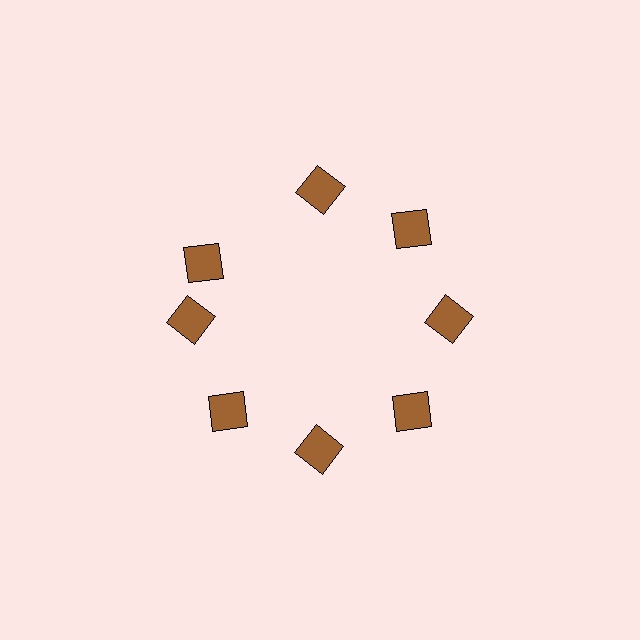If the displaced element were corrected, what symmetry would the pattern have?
It would have 8-fold rotational symmetry — the pattern would map onto itself every 45 degrees.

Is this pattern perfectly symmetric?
No. The 8 brown diamonds are arranged in a ring, but one element near the 10 o'clock position is rotated out of alignment along the ring, breaking the 8-fold rotational symmetry.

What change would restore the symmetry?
The symmetry would be restored by rotating it back into even spacing with its neighbors so that all 8 diamonds sit at equal angles and equal distance from the center.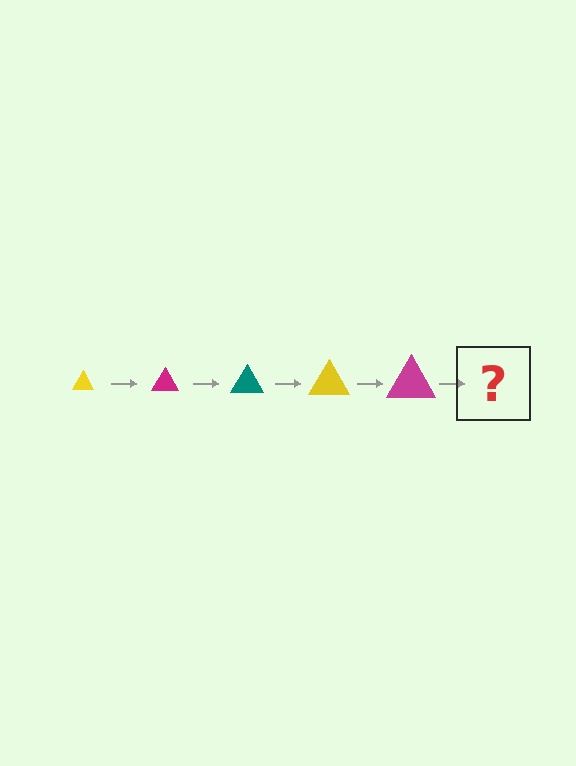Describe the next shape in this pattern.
It should be a teal triangle, larger than the previous one.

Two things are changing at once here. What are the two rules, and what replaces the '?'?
The two rules are that the triangle grows larger each step and the color cycles through yellow, magenta, and teal. The '?' should be a teal triangle, larger than the previous one.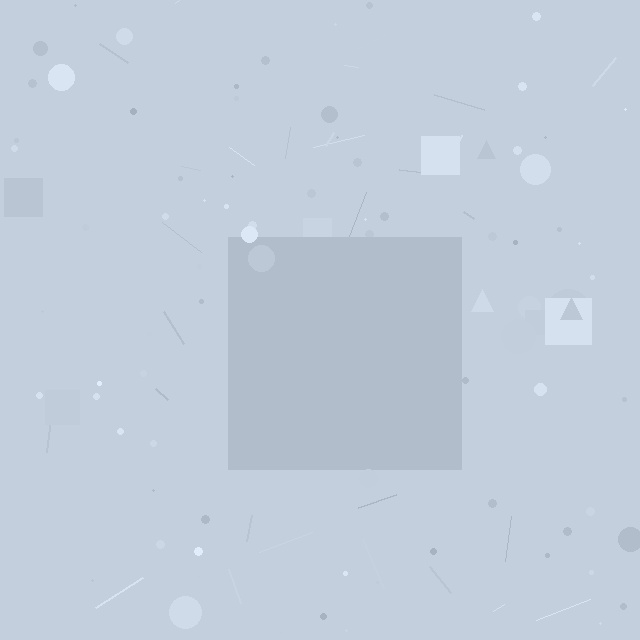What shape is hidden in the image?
A square is hidden in the image.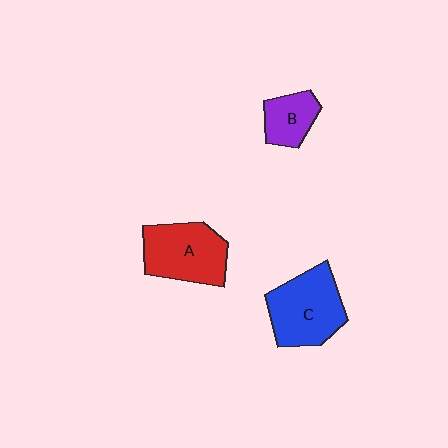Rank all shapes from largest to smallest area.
From largest to smallest: C (blue), A (red), B (purple).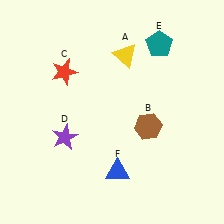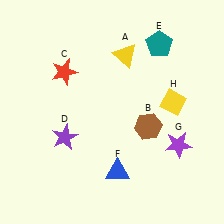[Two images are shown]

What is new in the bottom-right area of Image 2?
A purple star (G) was added in the bottom-right area of Image 2.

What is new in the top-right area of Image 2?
A yellow diamond (H) was added in the top-right area of Image 2.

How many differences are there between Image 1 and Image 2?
There are 2 differences between the two images.